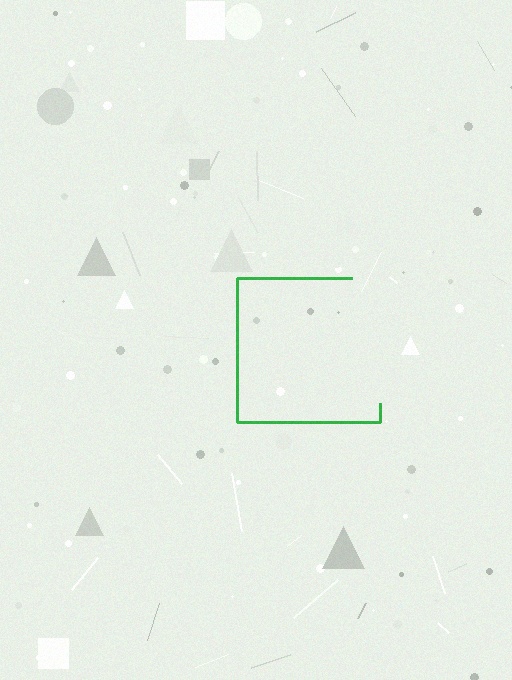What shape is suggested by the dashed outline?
The dashed outline suggests a square.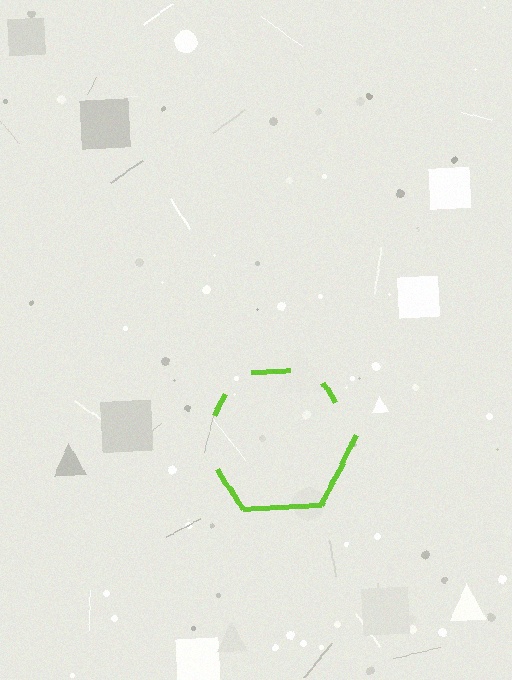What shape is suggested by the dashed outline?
The dashed outline suggests a hexagon.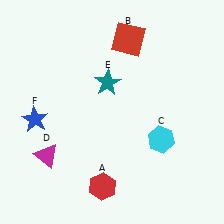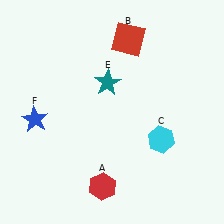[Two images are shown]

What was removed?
The magenta triangle (D) was removed in Image 2.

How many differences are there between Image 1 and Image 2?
There is 1 difference between the two images.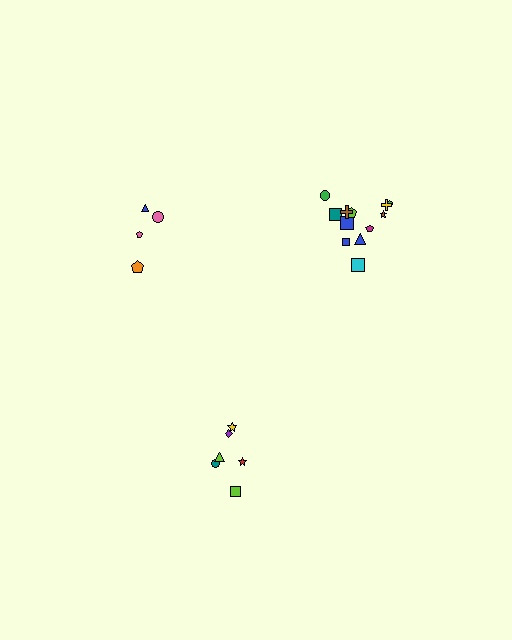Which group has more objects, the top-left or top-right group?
The top-right group.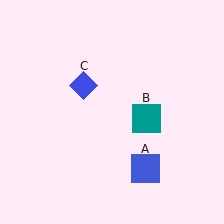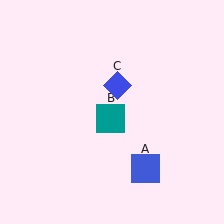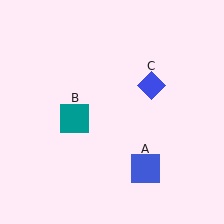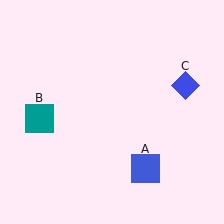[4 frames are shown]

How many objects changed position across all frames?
2 objects changed position: teal square (object B), blue diamond (object C).